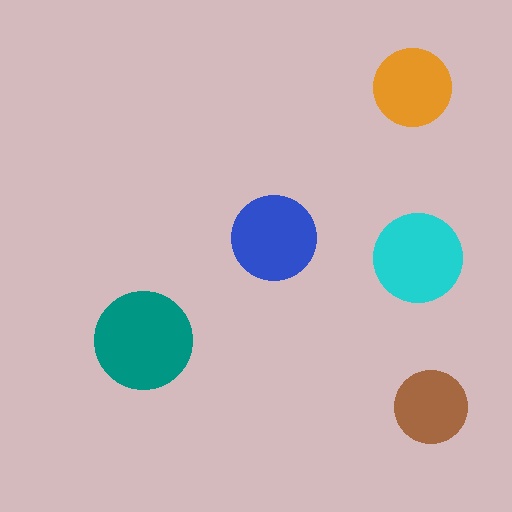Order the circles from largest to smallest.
the teal one, the cyan one, the blue one, the orange one, the brown one.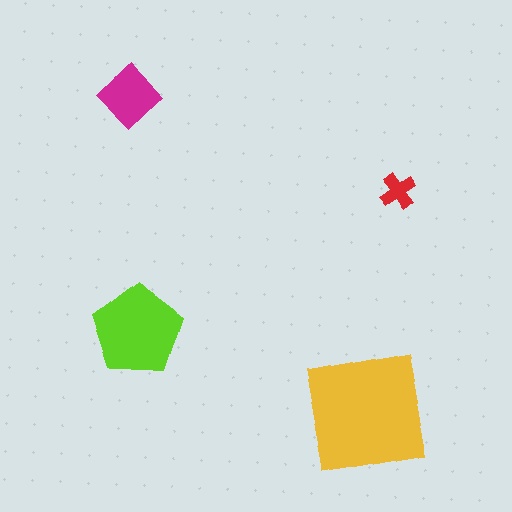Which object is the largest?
The yellow square.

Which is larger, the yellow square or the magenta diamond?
The yellow square.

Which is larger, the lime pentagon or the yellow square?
The yellow square.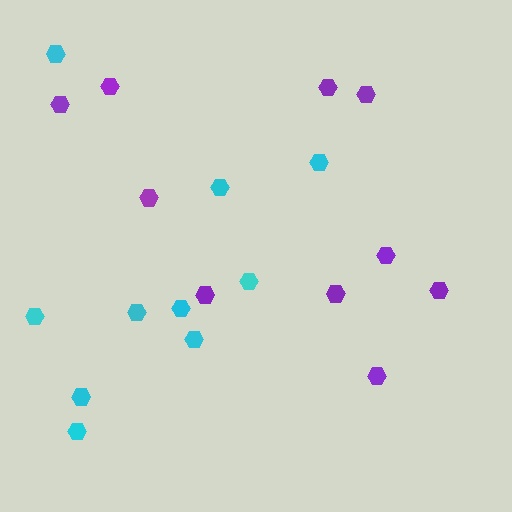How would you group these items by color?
There are 2 groups: one group of purple hexagons (10) and one group of cyan hexagons (10).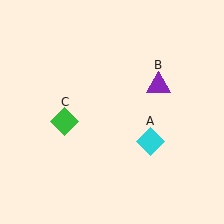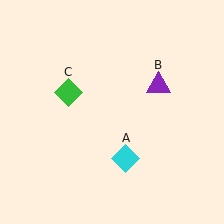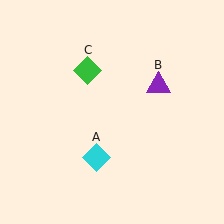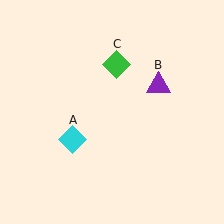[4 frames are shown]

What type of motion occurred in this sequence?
The cyan diamond (object A), green diamond (object C) rotated clockwise around the center of the scene.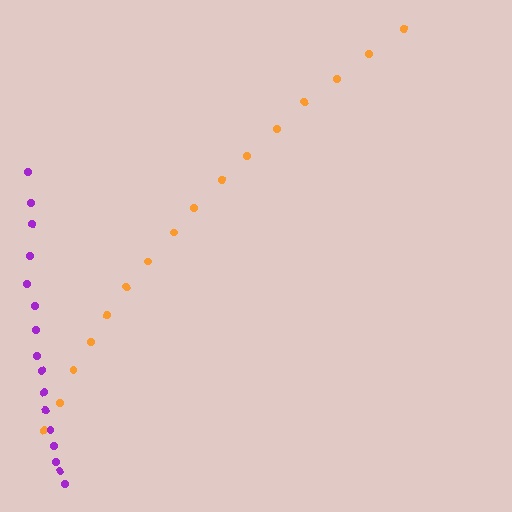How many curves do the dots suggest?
There are 2 distinct paths.